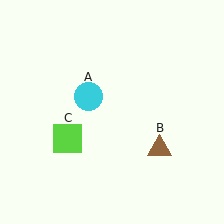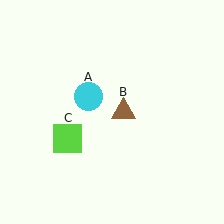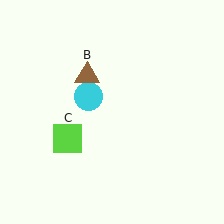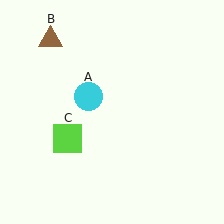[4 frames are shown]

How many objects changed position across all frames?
1 object changed position: brown triangle (object B).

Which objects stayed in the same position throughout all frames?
Cyan circle (object A) and lime square (object C) remained stationary.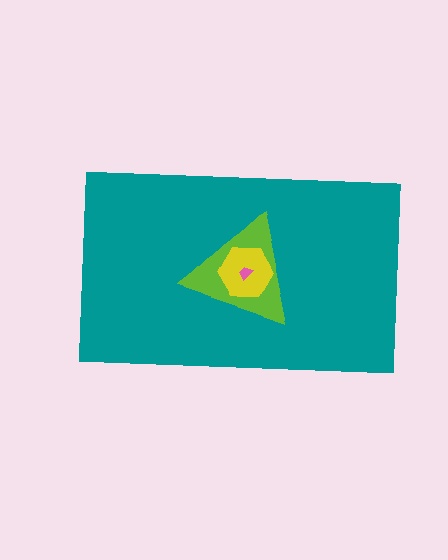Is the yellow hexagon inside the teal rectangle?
Yes.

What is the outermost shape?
The teal rectangle.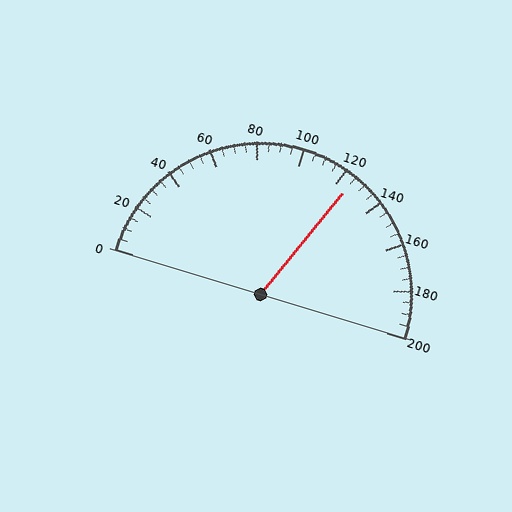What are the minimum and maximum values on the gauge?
The gauge ranges from 0 to 200.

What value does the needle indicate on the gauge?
The needle indicates approximately 125.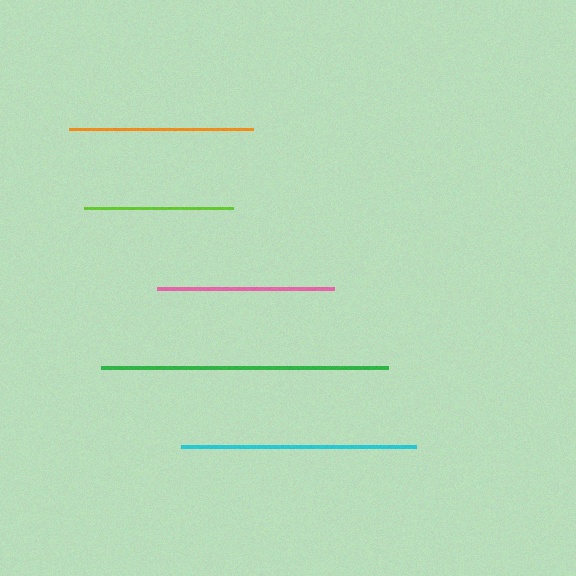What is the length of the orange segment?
The orange segment is approximately 184 pixels long.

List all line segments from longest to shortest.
From longest to shortest: green, cyan, orange, pink, lime.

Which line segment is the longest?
The green line is the longest at approximately 286 pixels.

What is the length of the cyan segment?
The cyan segment is approximately 235 pixels long.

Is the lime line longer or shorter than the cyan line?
The cyan line is longer than the lime line.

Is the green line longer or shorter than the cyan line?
The green line is longer than the cyan line.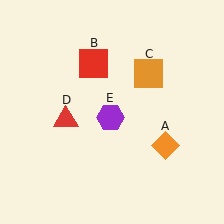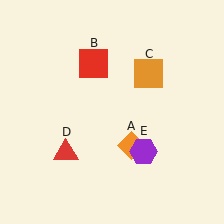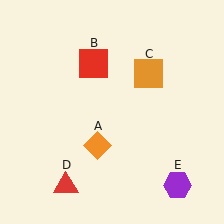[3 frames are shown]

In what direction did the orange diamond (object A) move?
The orange diamond (object A) moved left.